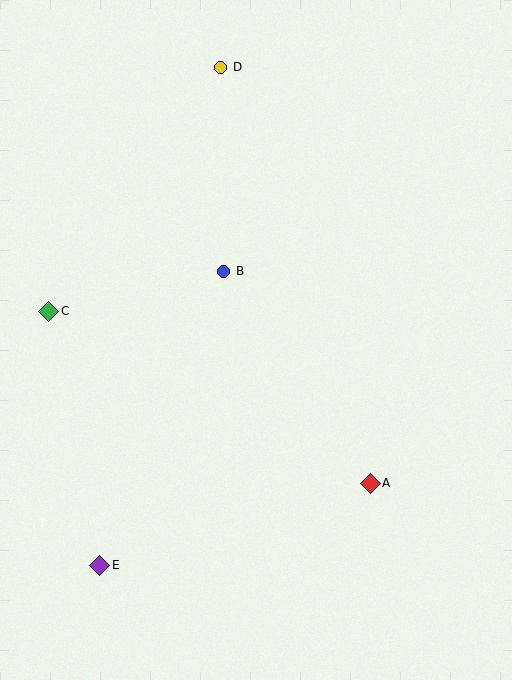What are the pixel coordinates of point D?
Point D is at (221, 67).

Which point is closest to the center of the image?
Point B at (224, 271) is closest to the center.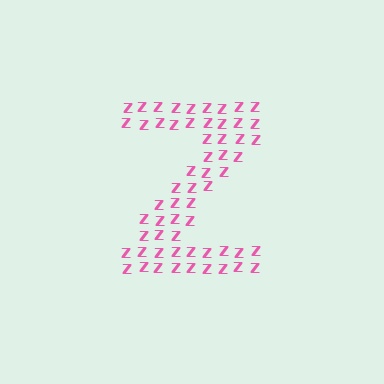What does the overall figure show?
The overall figure shows the letter Z.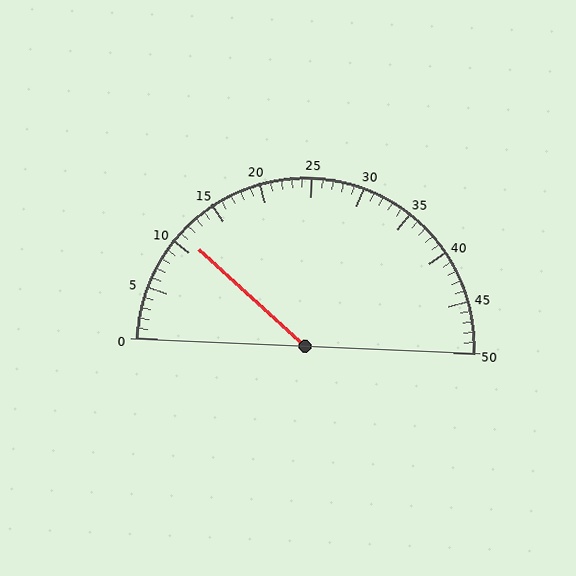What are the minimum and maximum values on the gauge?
The gauge ranges from 0 to 50.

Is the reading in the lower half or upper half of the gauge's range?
The reading is in the lower half of the range (0 to 50).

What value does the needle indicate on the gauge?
The needle indicates approximately 11.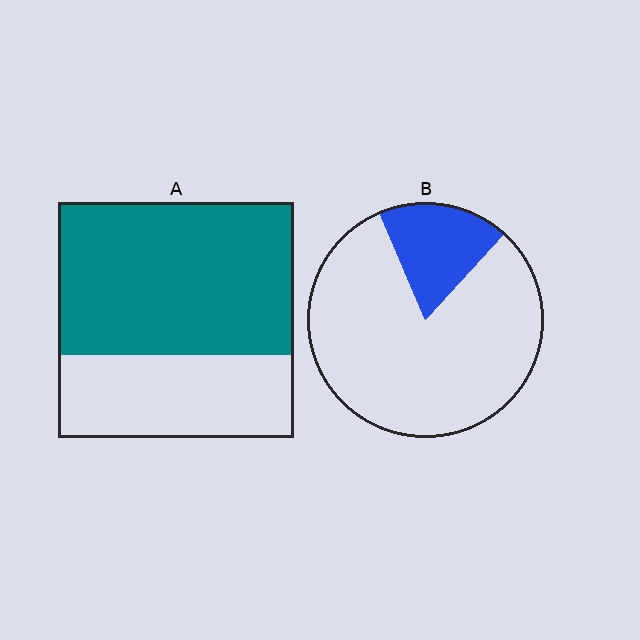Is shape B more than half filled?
No.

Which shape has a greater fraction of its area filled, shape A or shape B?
Shape A.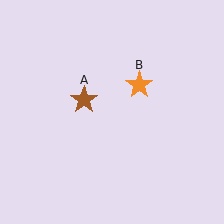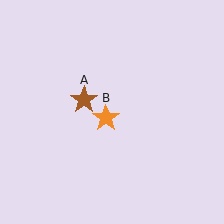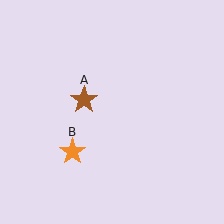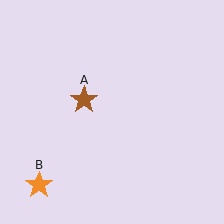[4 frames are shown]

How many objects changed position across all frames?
1 object changed position: orange star (object B).